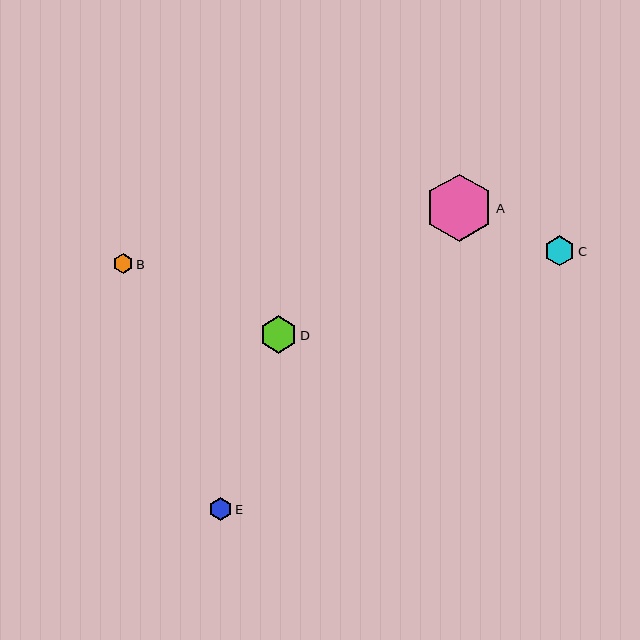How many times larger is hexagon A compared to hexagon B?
Hexagon A is approximately 3.3 times the size of hexagon B.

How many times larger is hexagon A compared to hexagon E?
Hexagon A is approximately 2.9 times the size of hexagon E.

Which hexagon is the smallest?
Hexagon B is the smallest with a size of approximately 20 pixels.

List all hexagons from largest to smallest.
From largest to smallest: A, D, C, E, B.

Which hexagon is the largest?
Hexagon A is the largest with a size of approximately 68 pixels.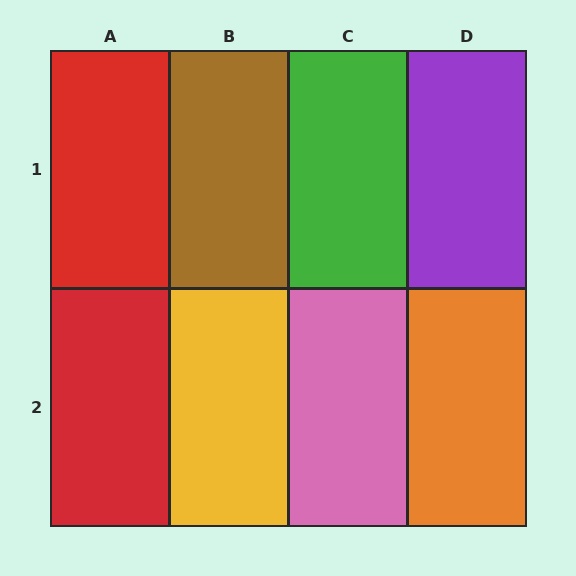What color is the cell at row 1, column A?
Red.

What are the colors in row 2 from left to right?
Red, yellow, pink, orange.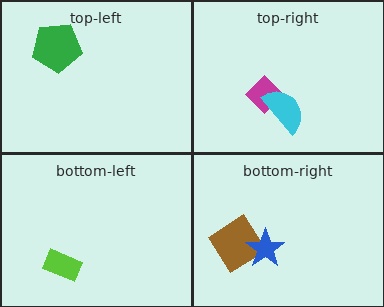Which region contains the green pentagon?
The top-left region.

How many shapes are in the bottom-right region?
2.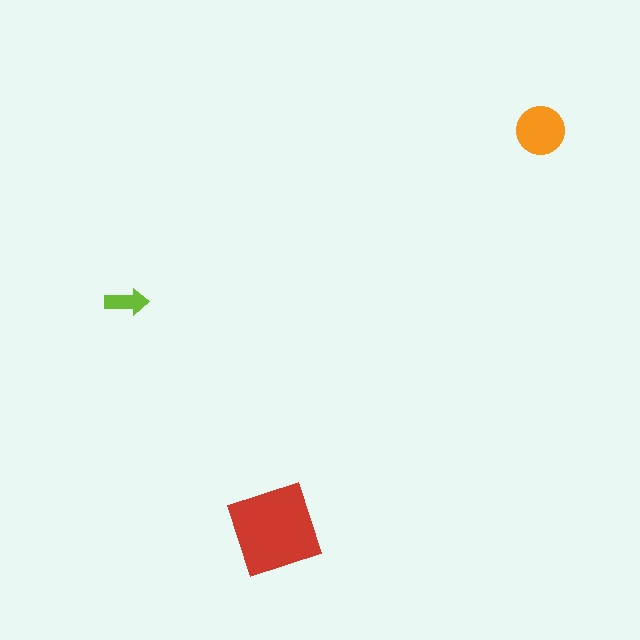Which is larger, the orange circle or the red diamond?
The red diamond.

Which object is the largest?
The red diamond.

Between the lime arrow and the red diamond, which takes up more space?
The red diamond.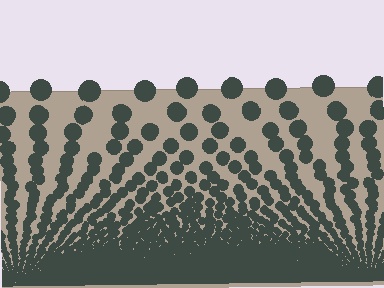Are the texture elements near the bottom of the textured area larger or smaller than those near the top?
Smaller. The gradient is inverted — elements near the bottom are smaller and denser.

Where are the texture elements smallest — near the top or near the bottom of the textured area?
Near the bottom.